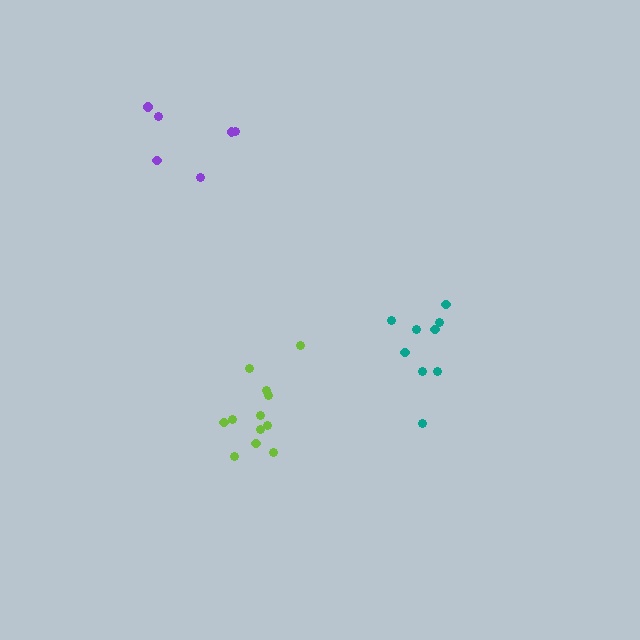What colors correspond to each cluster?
The clusters are colored: lime, purple, teal.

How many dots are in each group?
Group 1: 12 dots, Group 2: 6 dots, Group 3: 9 dots (27 total).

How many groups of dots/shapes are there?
There are 3 groups.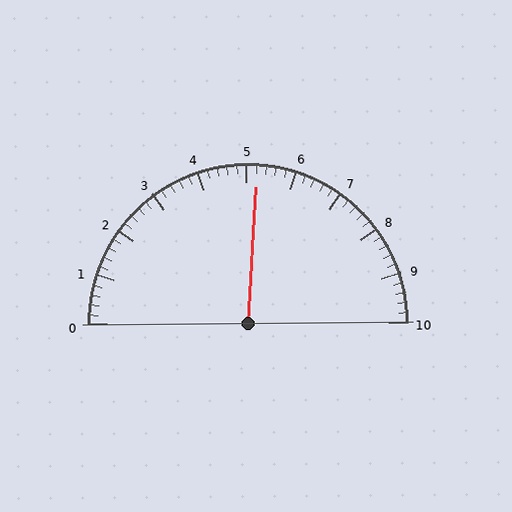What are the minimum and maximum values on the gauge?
The gauge ranges from 0 to 10.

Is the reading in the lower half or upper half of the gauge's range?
The reading is in the upper half of the range (0 to 10).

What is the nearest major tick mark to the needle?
The nearest major tick mark is 5.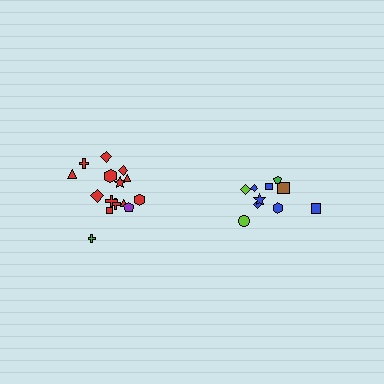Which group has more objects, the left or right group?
The left group.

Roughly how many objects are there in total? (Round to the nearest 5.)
Roughly 25 objects in total.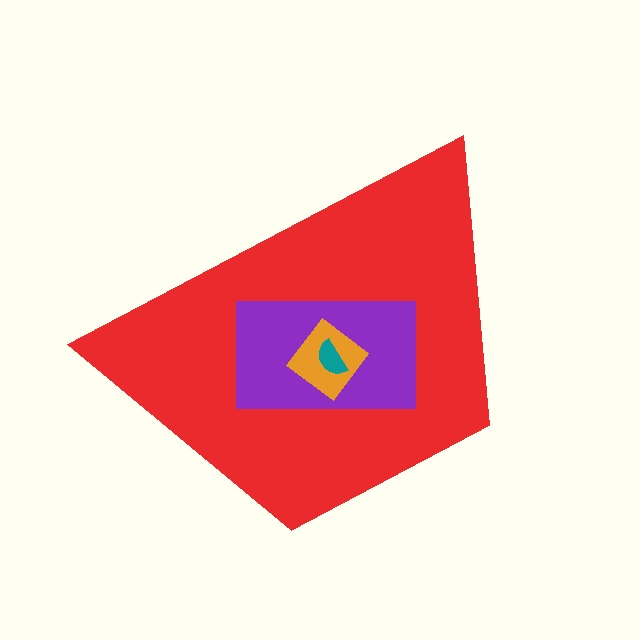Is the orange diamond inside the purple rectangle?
Yes.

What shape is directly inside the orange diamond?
The teal semicircle.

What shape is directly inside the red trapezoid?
The purple rectangle.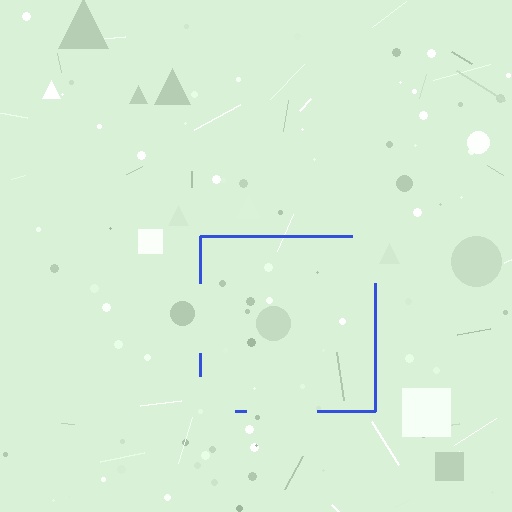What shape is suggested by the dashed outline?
The dashed outline suggests a square.